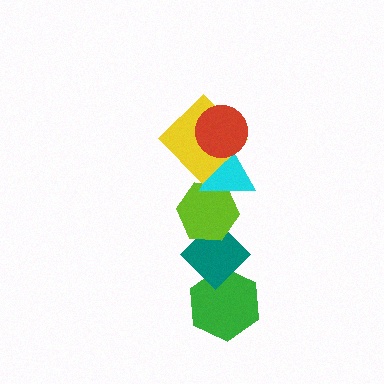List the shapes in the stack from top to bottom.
From top to bottom: the red circle, the yellow diamond, the cyan triangle, the lime hexagon, the teal diamond, the green hexagon.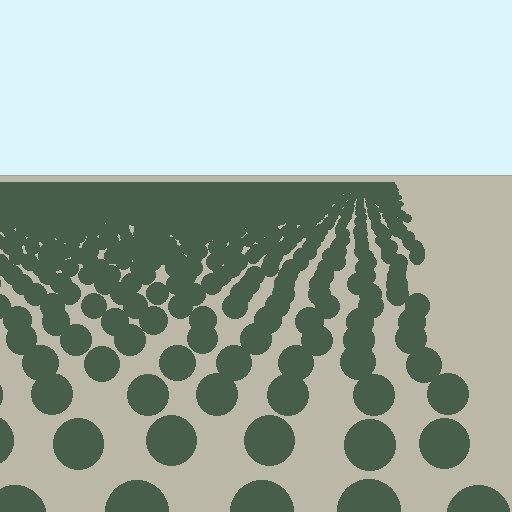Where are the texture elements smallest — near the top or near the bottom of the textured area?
Near the top.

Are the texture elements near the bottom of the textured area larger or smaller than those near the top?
Larger. Near the bottom, elements are closer to the viewer and appear at a bigger on-screen size.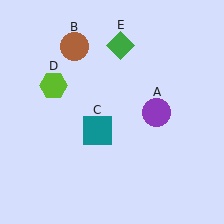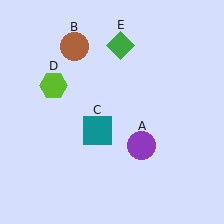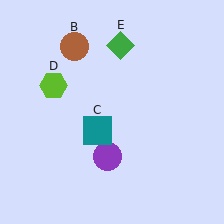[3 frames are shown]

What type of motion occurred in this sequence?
The purple circle (object A) rotated clockwise around the center of the scene.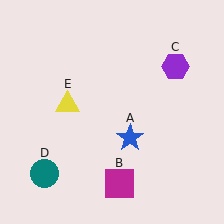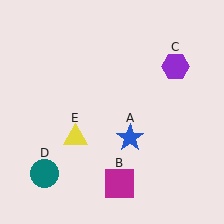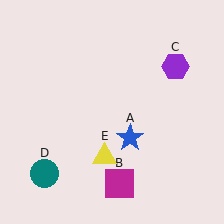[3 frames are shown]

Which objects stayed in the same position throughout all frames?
Blue star (object A) and magenta square (object B) and purple hexagon (object C) and teal circle (object D) remained stationary.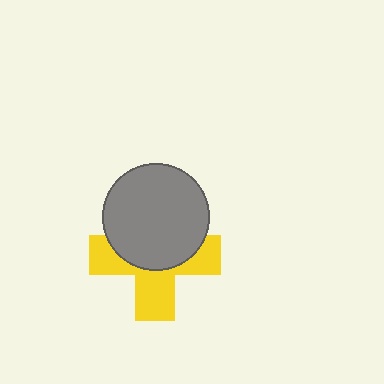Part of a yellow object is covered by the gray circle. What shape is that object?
It is a cross.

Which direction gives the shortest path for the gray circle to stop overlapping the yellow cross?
Moving up gives the shortest separation.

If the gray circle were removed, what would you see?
You would see the complete yellow cross.